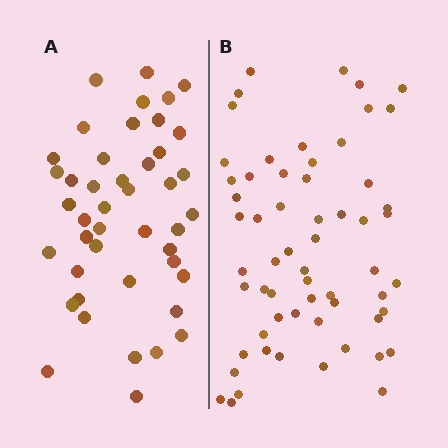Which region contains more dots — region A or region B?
Region B (the right region) has more dots.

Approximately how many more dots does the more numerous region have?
Region B has approximately 15 more dots than region A.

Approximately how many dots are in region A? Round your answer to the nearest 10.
About 40 dots. (The exact count is 44, which rounds to 40.)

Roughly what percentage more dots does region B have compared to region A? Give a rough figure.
About 35% more.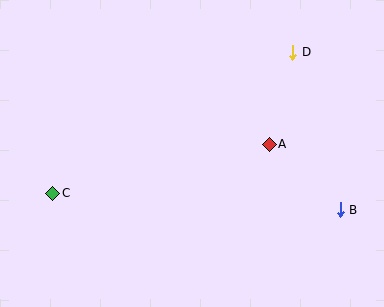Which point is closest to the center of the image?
Point A at (269, 144) is closest to the center.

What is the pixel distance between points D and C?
The distance between D and C is 278 pixels.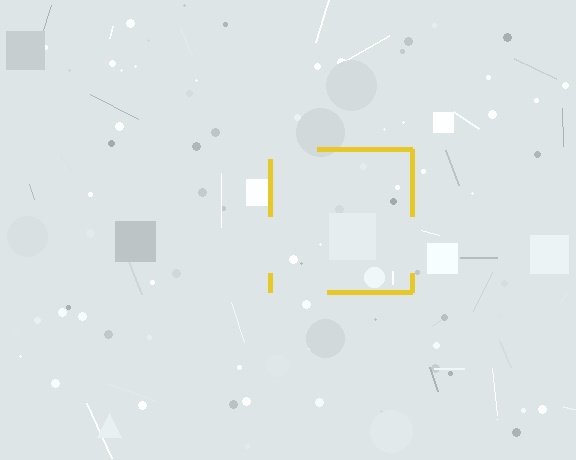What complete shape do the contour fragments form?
The contour fragments form a square.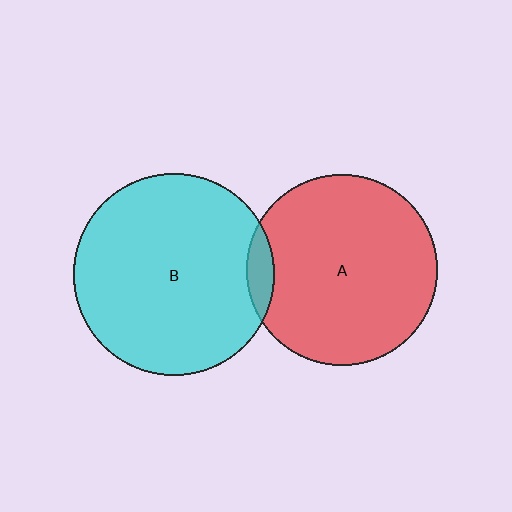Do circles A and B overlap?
Yes.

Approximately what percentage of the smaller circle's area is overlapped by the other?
Approximately 5%.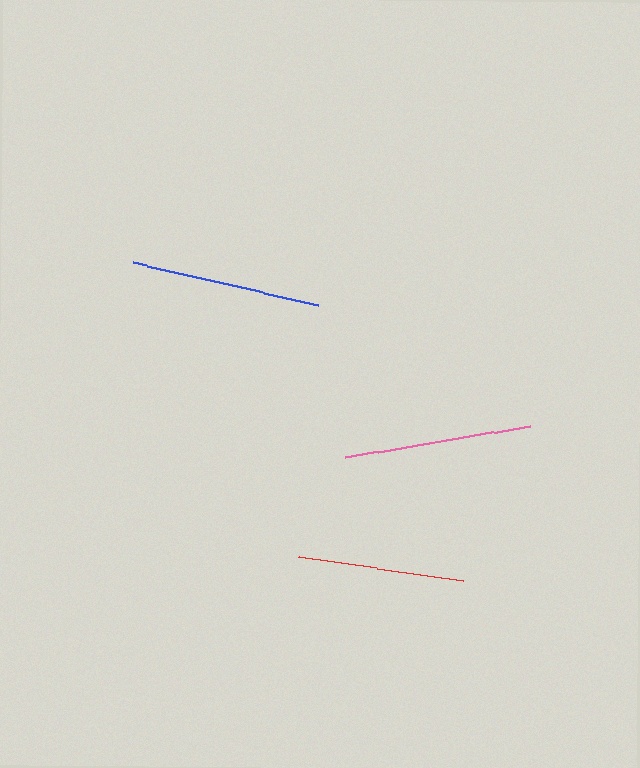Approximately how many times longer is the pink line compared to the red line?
The pink line is approximately 1.1 times the length of the red line.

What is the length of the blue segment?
The blue segment is approximately 189 pixels long.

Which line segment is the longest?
The blue line is the longest at approximately 189 pixels.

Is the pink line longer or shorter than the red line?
The pink line is longer than the red line.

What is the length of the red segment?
The red segment is approximately 167 pixels long.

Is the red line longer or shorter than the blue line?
The blue line is longer than the red line.